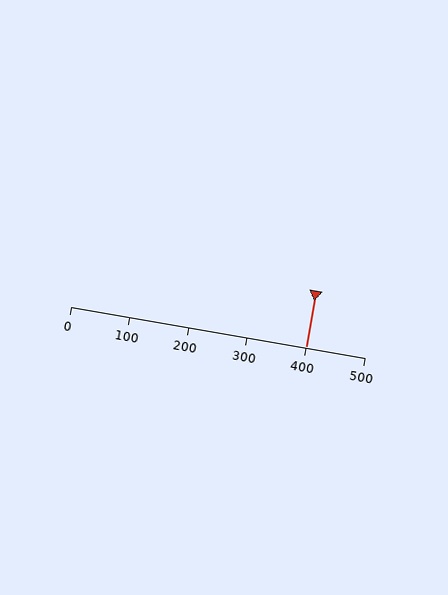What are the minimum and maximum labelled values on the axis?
The axis runs from 0 to 500.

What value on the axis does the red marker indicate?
The marker indicates approximately 400.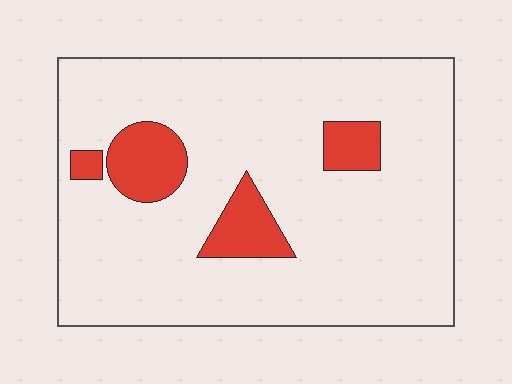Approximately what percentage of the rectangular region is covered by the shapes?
Approximately 15%.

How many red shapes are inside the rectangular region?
4.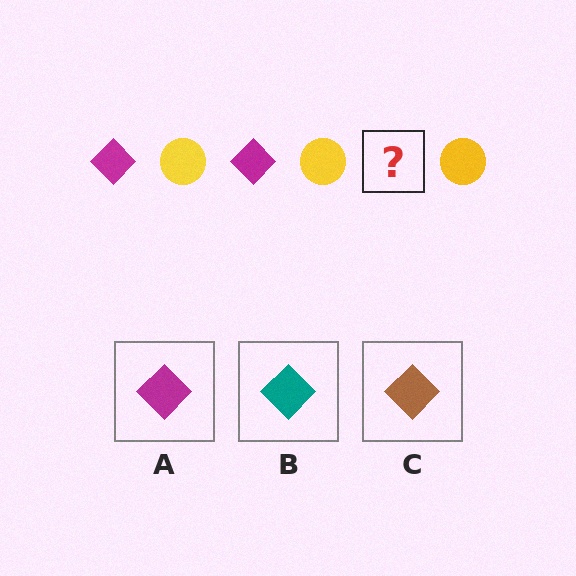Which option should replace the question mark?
Option A.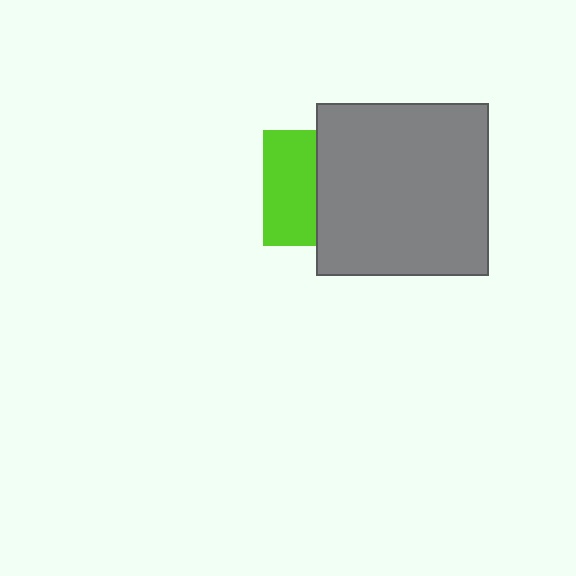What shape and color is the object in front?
The object in front is a gray square.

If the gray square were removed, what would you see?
You would see the complete lime square.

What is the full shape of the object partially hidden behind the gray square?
The partially hidden object is a lime square.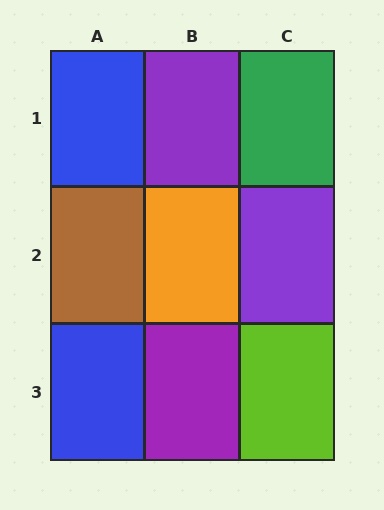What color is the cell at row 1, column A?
Blue.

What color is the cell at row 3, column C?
Lime.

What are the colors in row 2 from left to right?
Brown, orange, purple.